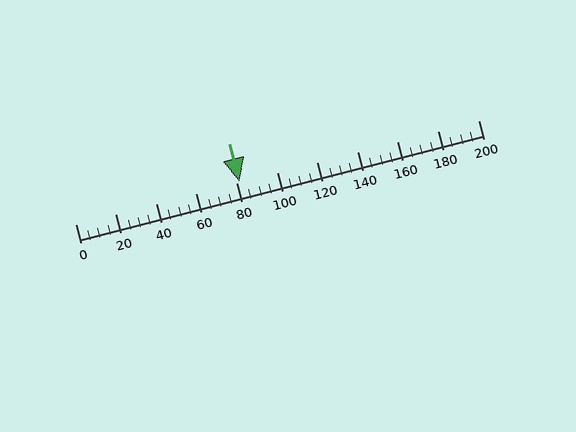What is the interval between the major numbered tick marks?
The major tick marks are spaced 20 units apart.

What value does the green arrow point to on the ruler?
The green arrow points to approximately 81.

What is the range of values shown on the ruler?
The ruler shows values from 0 to 200.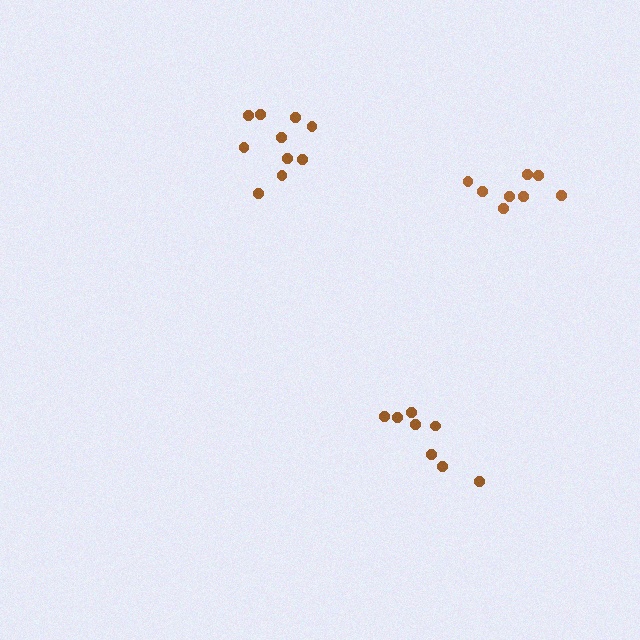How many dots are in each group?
Group 1: 10 dots, Group 2: 8 dots, Group 3: 8 dots (26 total).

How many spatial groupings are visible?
There are 3 spatial groupings.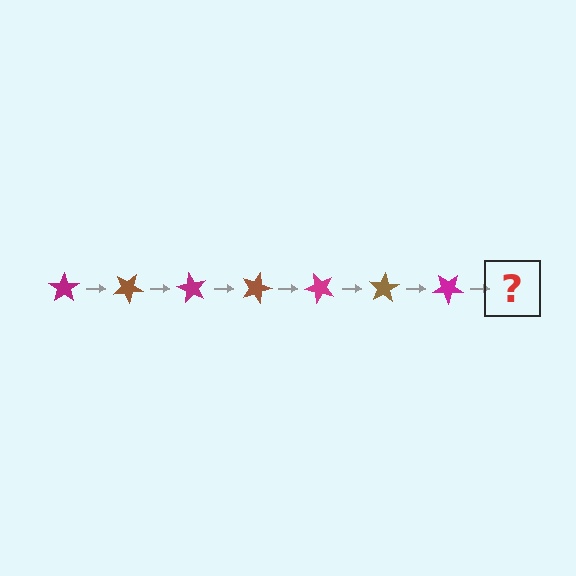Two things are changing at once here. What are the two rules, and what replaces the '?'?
The two rules are that it rotates 30 degrees each step and the color cycles through magenta and brown. The '?' should be a brown star, rotated 210 degrees from the start.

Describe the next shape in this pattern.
It should be a brown star, rotated 210 degrees from the start.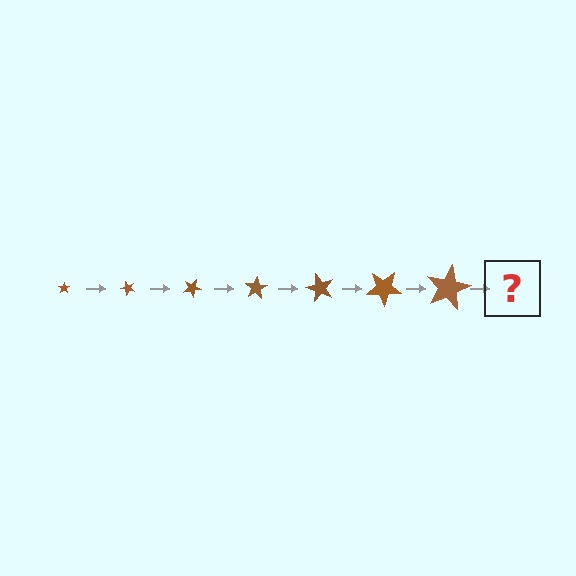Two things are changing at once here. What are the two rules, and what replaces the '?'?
The two rules are that the star grows larger each step and it rotates 50 degrees each step. The '?' should be a star, larger than the previous one and rotated 350 degrees from the start.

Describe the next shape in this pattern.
It should be a star, larger than the previous one and rotated 350 degrees from the start.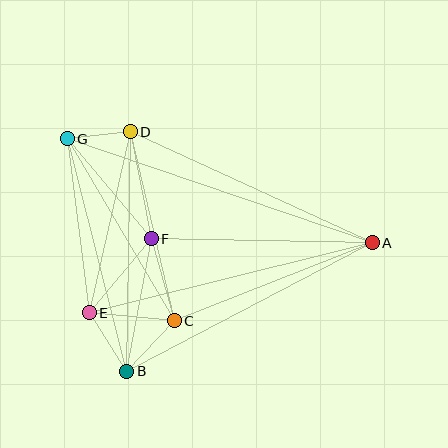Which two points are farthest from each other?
Points A and G are farthest from each other.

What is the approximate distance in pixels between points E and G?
The distance between E and G is approximately 175 pixels.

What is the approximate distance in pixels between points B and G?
The distance between B and G is approximately 240 pixels.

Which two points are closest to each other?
Points D and G are closest to each other.